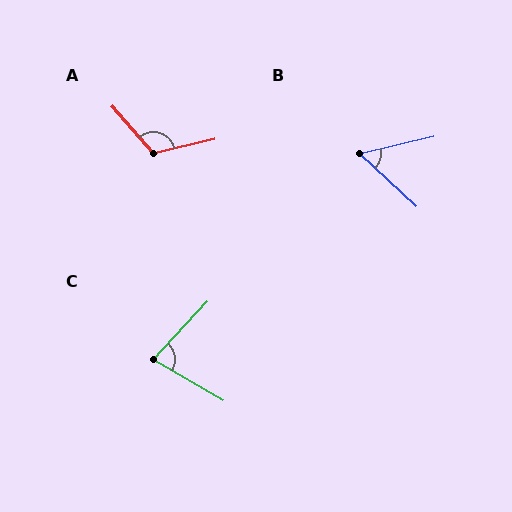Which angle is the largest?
A, at approximately 118 degrees.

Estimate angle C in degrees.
Approximately 78 degrees.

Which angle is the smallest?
B, at approximately 56 degrees.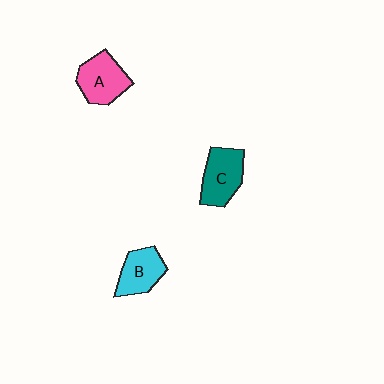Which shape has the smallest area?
Shape B (cyan).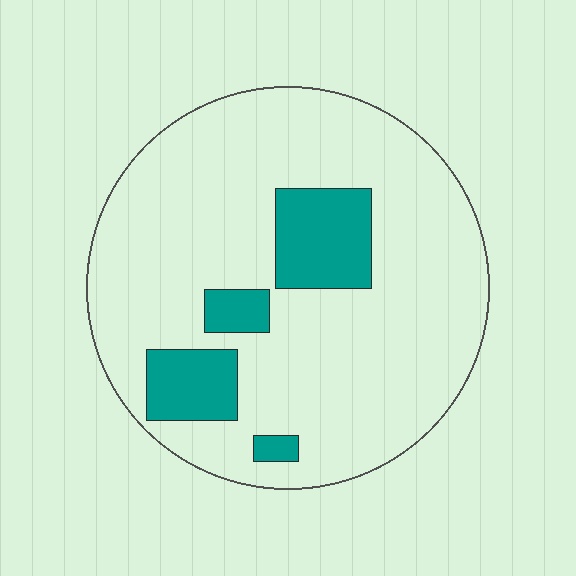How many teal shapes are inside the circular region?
4.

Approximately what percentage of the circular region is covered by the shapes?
Approximately 15%.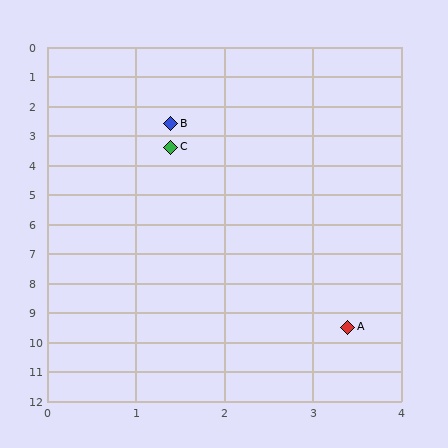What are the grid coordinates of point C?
Point C is at approximately (1.4, 3.4).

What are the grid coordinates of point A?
Point A is at approximately (3.4, 9.5).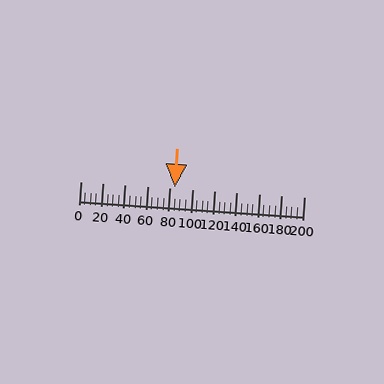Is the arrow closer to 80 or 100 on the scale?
The arrow is closer to 80.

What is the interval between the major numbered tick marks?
The major tick marks are spaced 20 units apart.